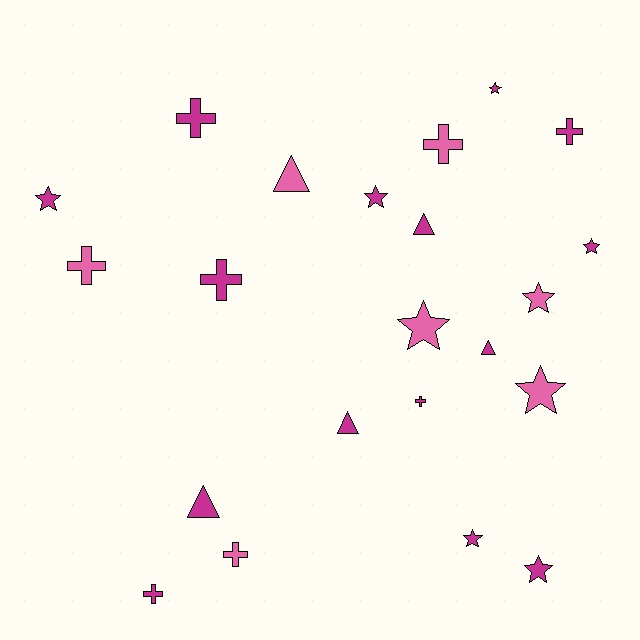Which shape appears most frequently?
Star, with 9 objects.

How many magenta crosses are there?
There are 5 magenta crosses.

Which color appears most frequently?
Magenta, with 15 objects.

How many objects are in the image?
There are 22 objects.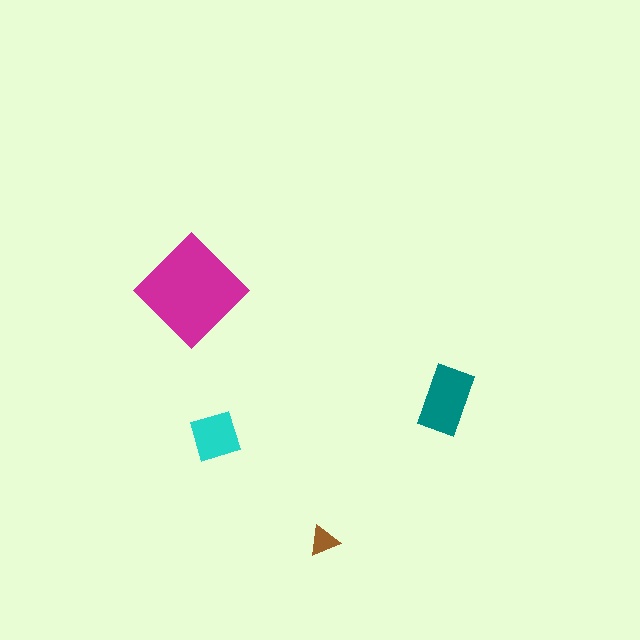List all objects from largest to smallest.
The magenta diamond, the teal rectangle, the cyan square, the brown triangle.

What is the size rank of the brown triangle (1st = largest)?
4th.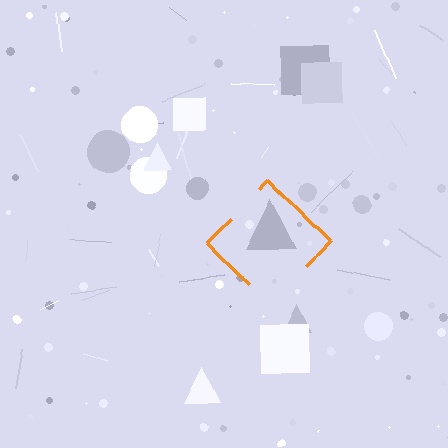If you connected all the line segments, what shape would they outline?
They would outline a diamond.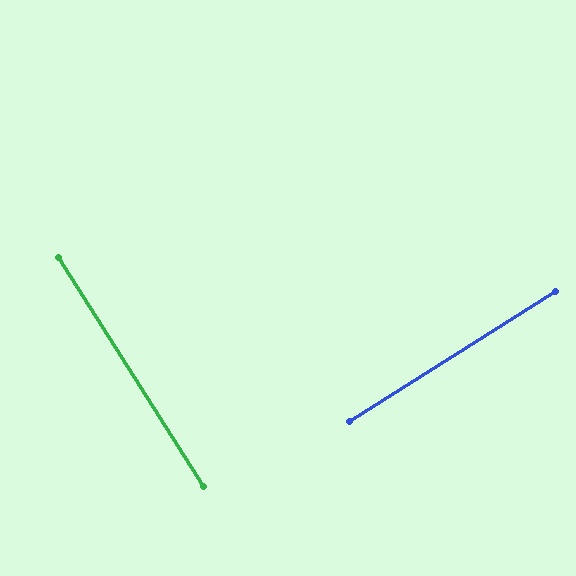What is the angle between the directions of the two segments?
Approximately 90 degrees.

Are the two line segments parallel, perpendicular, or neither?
Perpendicular — they meet at approximately 90°.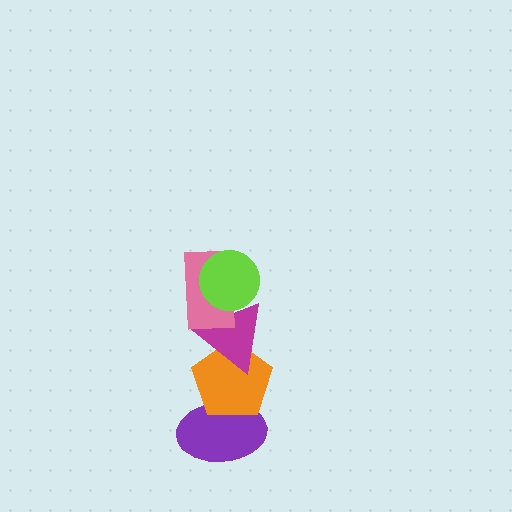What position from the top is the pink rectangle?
The pink rectangle is 2nd from the top.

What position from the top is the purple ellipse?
The purple ellipse is 5th from the top.